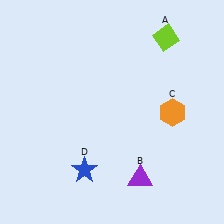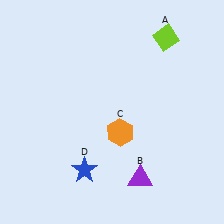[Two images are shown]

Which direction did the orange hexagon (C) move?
The orange hexagon (C) moved left.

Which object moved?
The orange hexagon (C) moved left.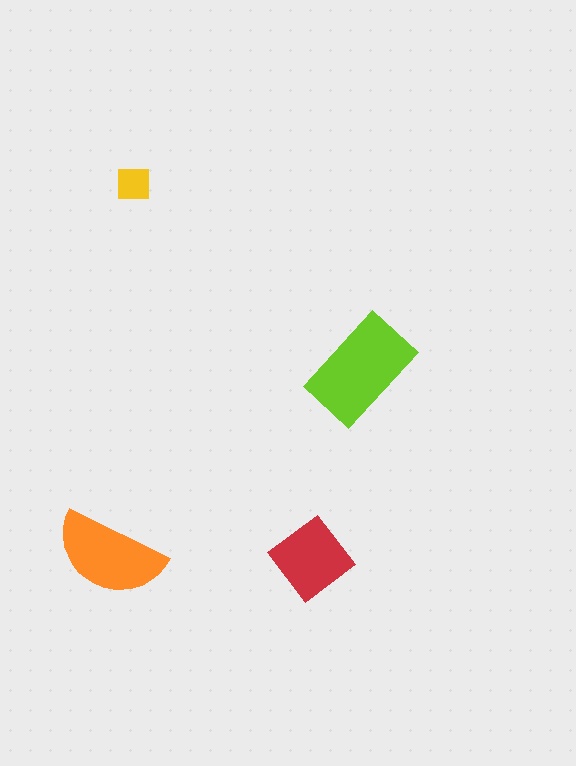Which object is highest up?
The yellow square is topmost.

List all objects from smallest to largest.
The yellow square, the red diamond, the orange semicircle, the lime rectangle.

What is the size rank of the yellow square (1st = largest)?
4th.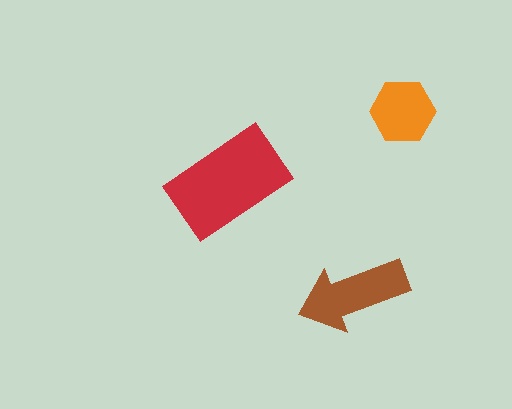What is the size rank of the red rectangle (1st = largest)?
1st.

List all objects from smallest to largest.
The orange hexagon, the brown arrow, the red rectangle.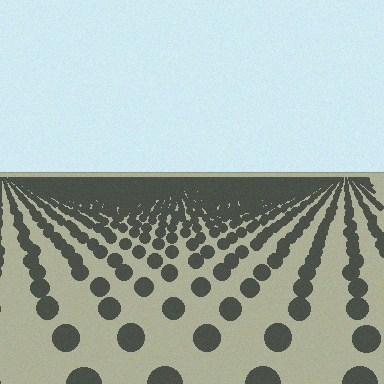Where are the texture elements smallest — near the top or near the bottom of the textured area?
Near the top.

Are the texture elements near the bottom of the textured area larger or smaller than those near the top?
Larger. Near the bottom, elements are closer to the viewer and appear at a bigger on-screen size.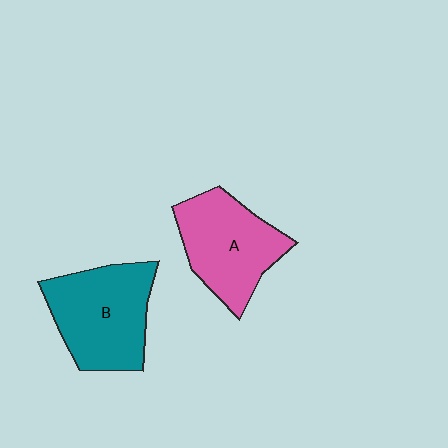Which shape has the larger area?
Shape B (teal).